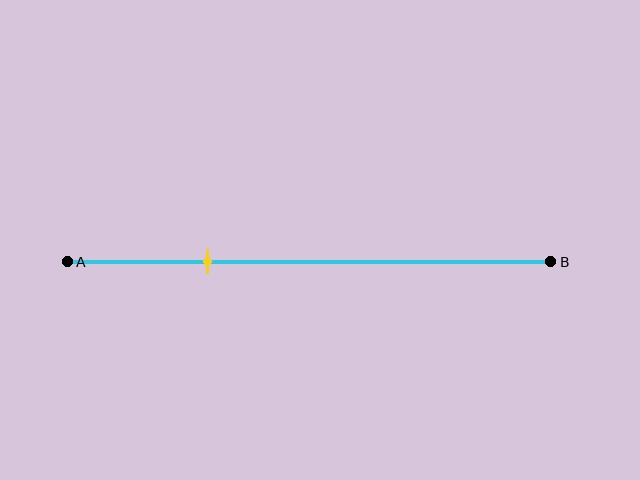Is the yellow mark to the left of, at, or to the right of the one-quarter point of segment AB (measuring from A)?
The yellow mark is to the right of the one-quarter point of segment AB.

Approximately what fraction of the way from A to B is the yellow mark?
The yellow mark is approximately 30% of the way from A to B.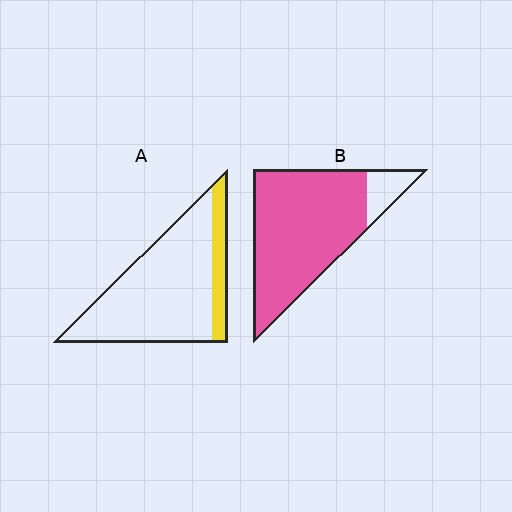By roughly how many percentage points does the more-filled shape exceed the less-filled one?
By roughly 70 percentage points (B over A).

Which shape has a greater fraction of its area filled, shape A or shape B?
Shape B.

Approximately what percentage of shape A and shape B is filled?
A is approximately 15% and B is approximately 90%.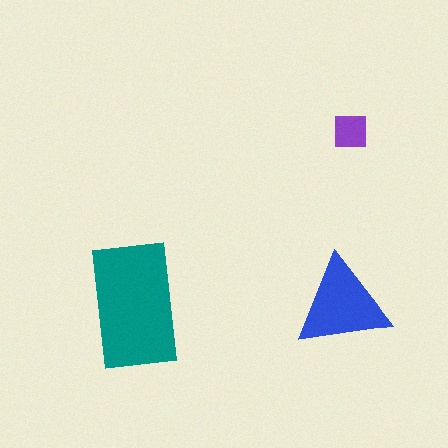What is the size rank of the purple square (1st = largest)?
3rd.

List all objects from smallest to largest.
The purple square, the blue triangle, the teal rectangle.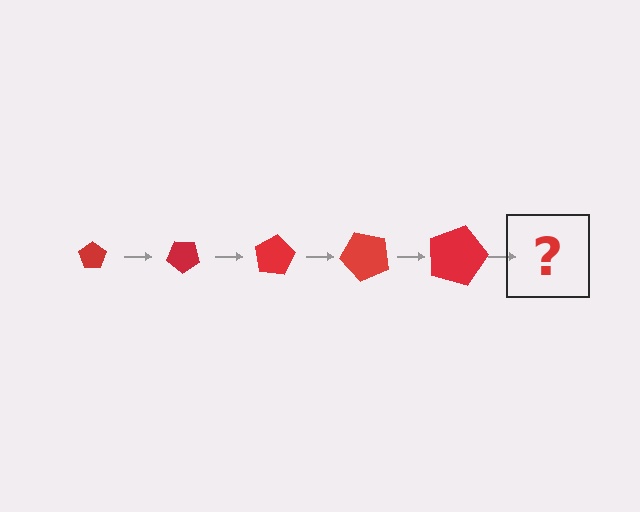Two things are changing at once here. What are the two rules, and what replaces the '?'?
The two rules are that the pentagon grows larger each step and it rotates 40 degrees each step. The '?' should be a pentagon, larger than the previous one and rotated 200 degrees from the start.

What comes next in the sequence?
The next element should be a pentagon, larger than the previous one and rotated 200 degrees from the start.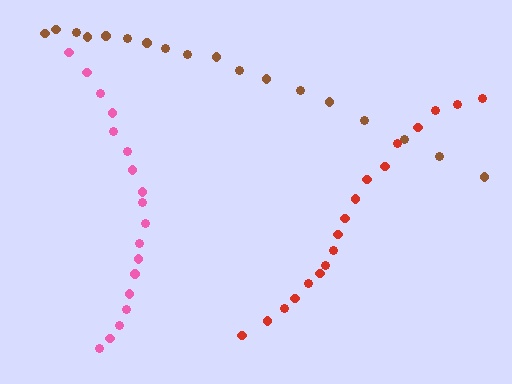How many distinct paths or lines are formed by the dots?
There are 3 distinct paths.